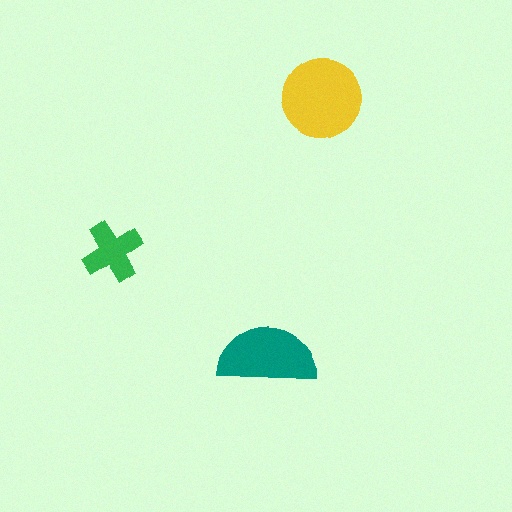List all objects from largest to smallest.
The yellow circle, the teal semicircle, the green cross.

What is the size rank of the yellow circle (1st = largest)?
1st.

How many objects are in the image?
There are 3 objects in the image.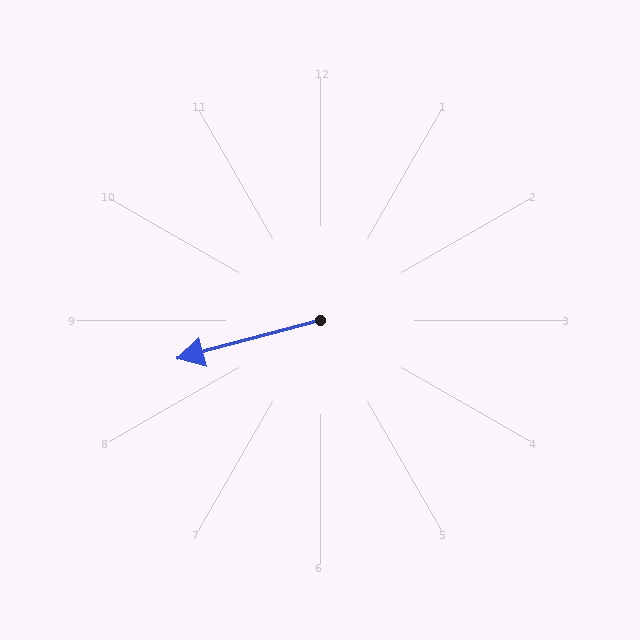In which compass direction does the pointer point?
West.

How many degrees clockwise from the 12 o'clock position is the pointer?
Approximately 255 degrees.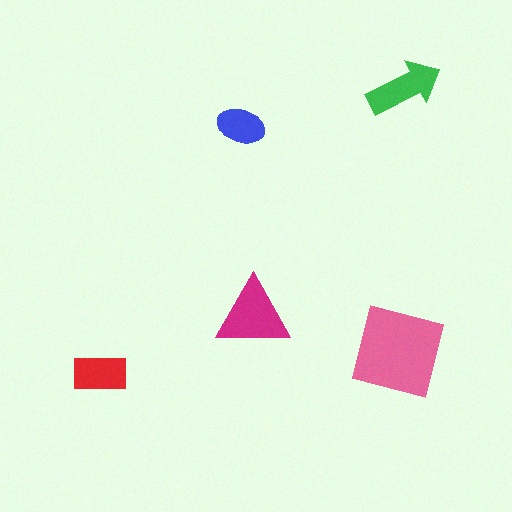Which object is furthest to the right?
The green arrow is rightmost.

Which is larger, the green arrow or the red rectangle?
The green arrow.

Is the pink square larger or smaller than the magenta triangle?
Larger.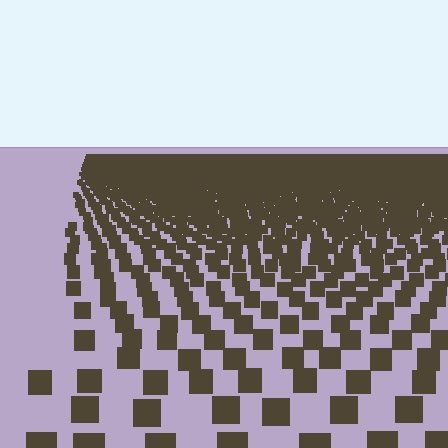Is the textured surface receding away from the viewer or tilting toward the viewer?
The surface is receding away from the viewer. Texture elements get smaller and denser toward the top.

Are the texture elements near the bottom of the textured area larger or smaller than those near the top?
Larger. Near the bottom, elements are closer to the viewer and appear at a bigger on-screen size.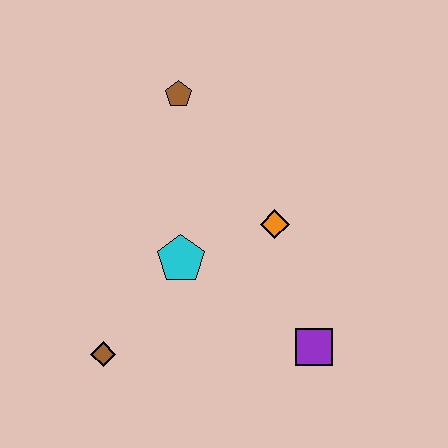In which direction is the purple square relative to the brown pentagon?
The purple square is below the brown pentagon.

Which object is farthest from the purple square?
The brown pentagon is farthest from the purple square.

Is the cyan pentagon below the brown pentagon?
Yes